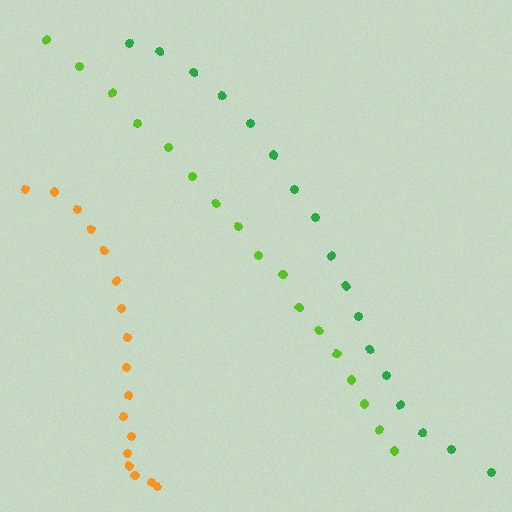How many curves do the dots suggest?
There are 3 distinct paths.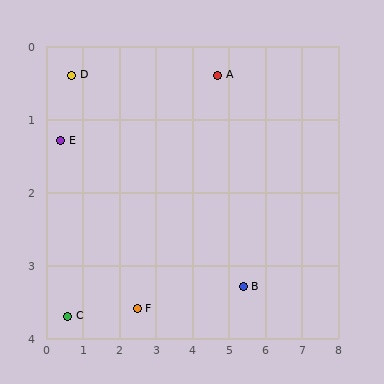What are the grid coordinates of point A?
Point A is at approximately (4.7, 0.4).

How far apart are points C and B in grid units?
Points C and B are about 4.8 grid units apart.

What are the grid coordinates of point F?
Point F is at approximately (2.5, 3.6).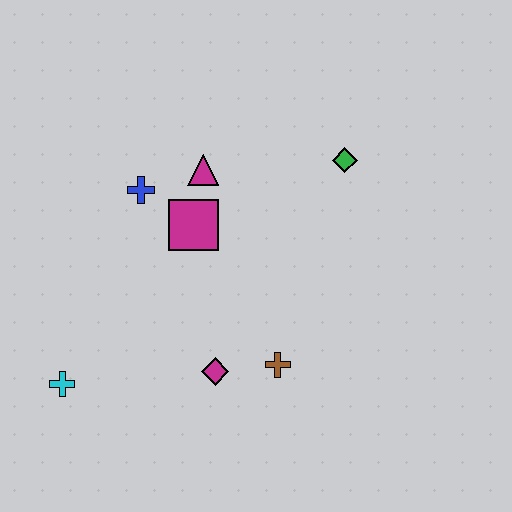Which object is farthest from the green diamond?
The cyan cross is farthest from the green diamond.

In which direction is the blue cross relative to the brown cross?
The blue cross is above the brown cross.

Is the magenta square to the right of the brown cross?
No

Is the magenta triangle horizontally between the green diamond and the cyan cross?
Yes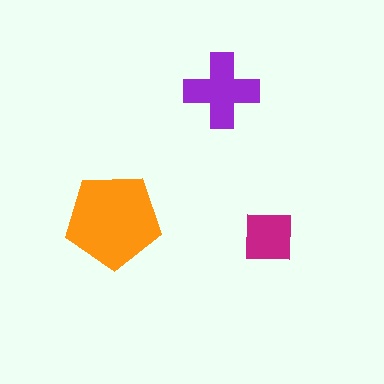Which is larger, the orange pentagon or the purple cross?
The orange pentagon.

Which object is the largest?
The orange pentagon.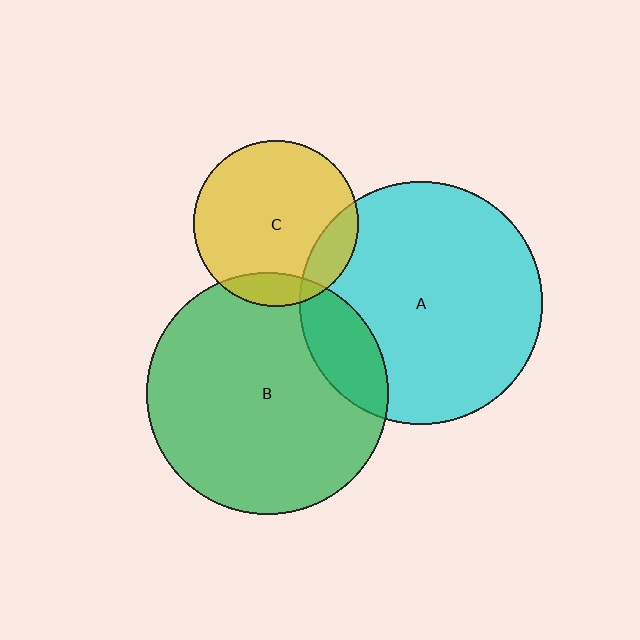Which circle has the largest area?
Circle A (cyan).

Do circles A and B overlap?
Yes.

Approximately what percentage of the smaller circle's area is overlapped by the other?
Approximately 15%.